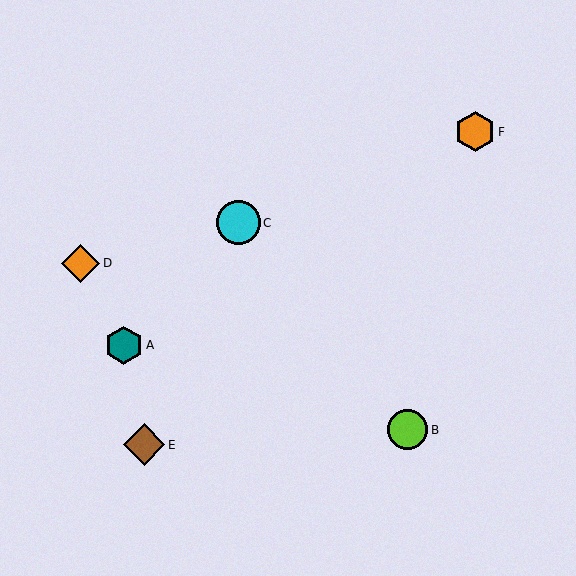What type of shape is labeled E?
Shape E is a brown diamond.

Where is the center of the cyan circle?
The center of the cyan circle is at (238, 223).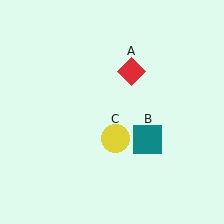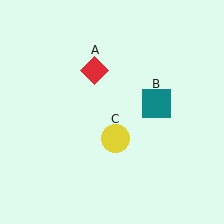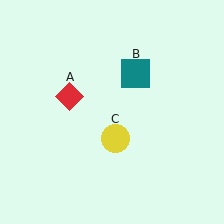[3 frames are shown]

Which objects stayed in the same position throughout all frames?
Yellow circle (object C) remained stationary.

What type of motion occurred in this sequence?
The red diamond (object A), teal square (object B) rotated counterclockwise around the center of the scene.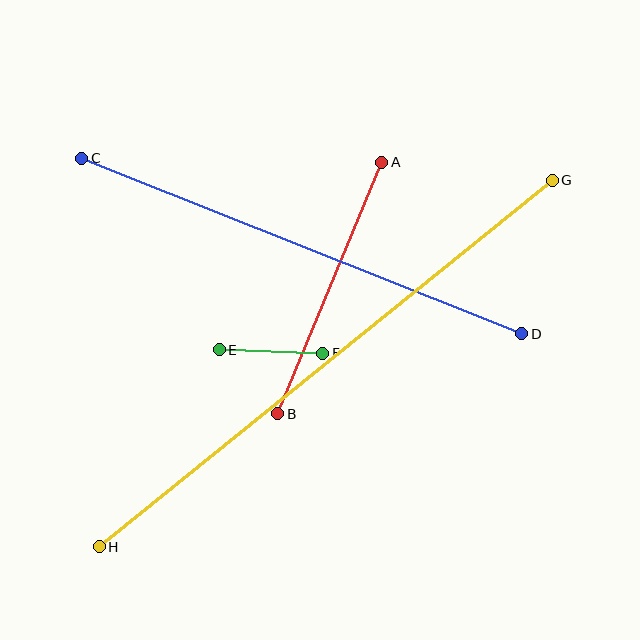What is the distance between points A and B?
The distance is approximately 272 pixels.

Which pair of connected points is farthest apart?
Points G and H are farthest apart.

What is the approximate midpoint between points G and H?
The midpoint is at approximately (326, 364) pixels.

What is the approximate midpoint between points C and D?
The midpoint is at approximately (302, 246) pixels.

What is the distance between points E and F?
The distance is approximately 104 pixels.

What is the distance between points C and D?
The distance is approximately 474 pixels.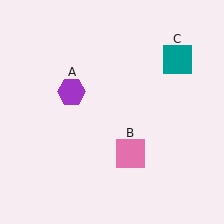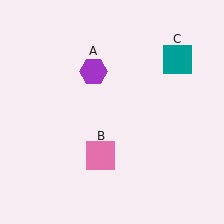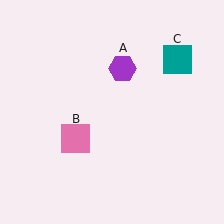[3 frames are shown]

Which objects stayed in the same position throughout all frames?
Teal square (object C) remained stationary.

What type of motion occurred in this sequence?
The purple hexagon (object A), pink square (object B) rotated clockwise around the center of the scene.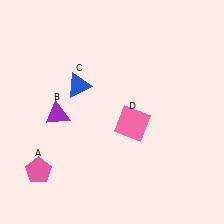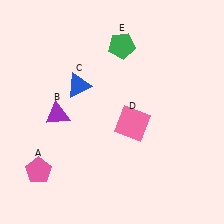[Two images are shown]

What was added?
A green pentagon (E) was added in Image 2.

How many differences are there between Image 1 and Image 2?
There is 1 difference between the two images.